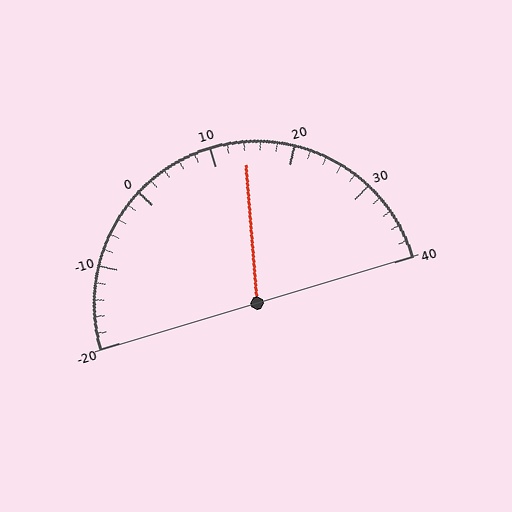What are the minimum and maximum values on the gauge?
The gauge ranges from -20 to 40.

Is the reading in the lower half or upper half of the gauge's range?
The reading is in the upper half of the range (-20 to 40).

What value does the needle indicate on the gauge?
The needle indicates approximately 14.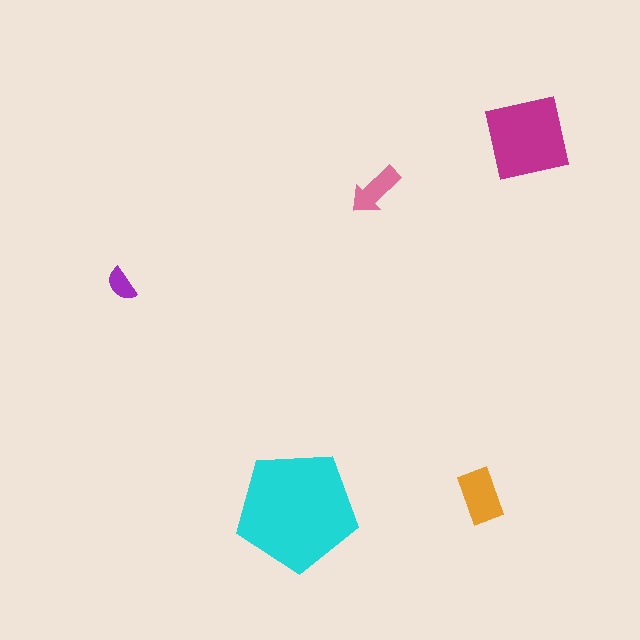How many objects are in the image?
There are 5 objects in the image.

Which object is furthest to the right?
The magenta square is rightmost.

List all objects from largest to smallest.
The cyan pentagon, the magenta square, the orange rectangle, the pink arrow, the purple semicircle.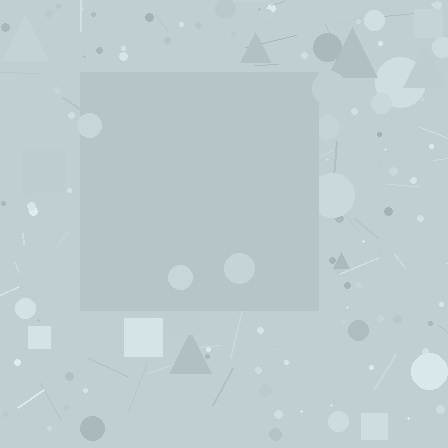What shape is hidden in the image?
A square is hidden in the image.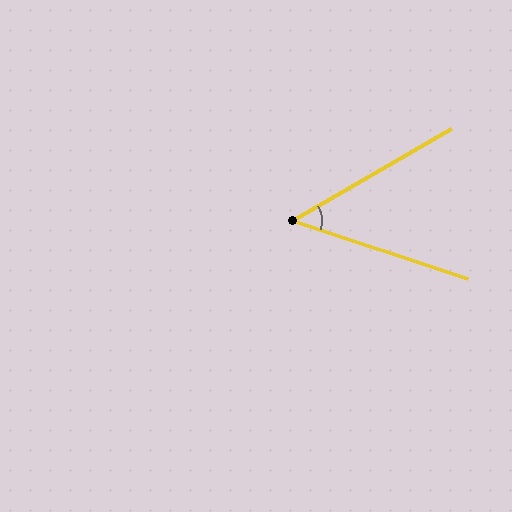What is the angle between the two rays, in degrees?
Approximately 48 degrees.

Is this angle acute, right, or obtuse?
It is acute.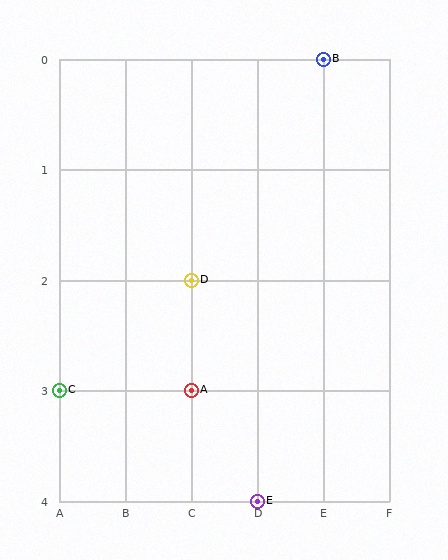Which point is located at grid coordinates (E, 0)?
Point B is at (E, 0).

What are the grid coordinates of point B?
Point B is at grid coordinates (E, 0).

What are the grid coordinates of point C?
Point C is at grid coordinates (A, 3).